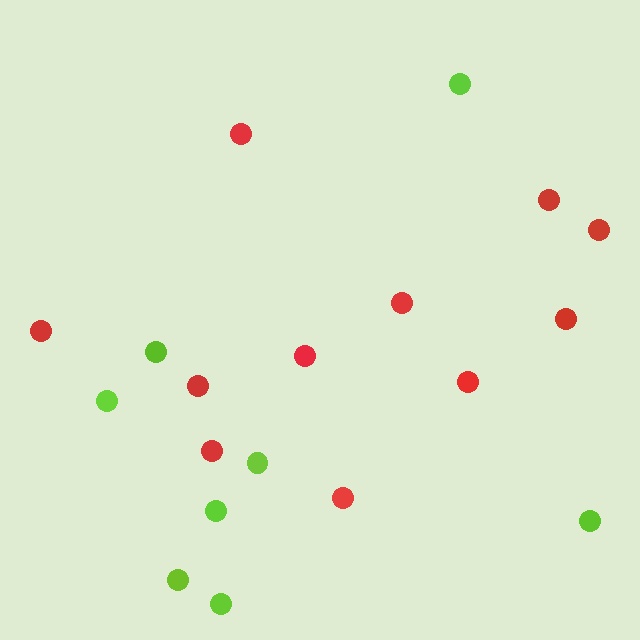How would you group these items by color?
There are 2 groups: one group of red circles (11) and one group of lime circles (8).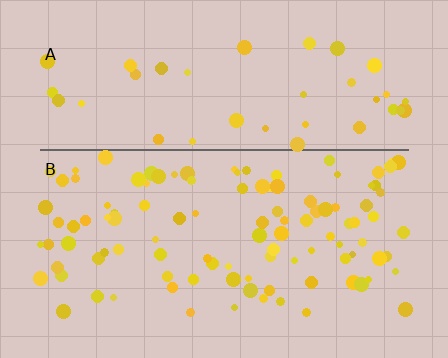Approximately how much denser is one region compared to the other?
Approximately 2.4× — region B over region A.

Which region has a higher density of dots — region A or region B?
B (the bottom).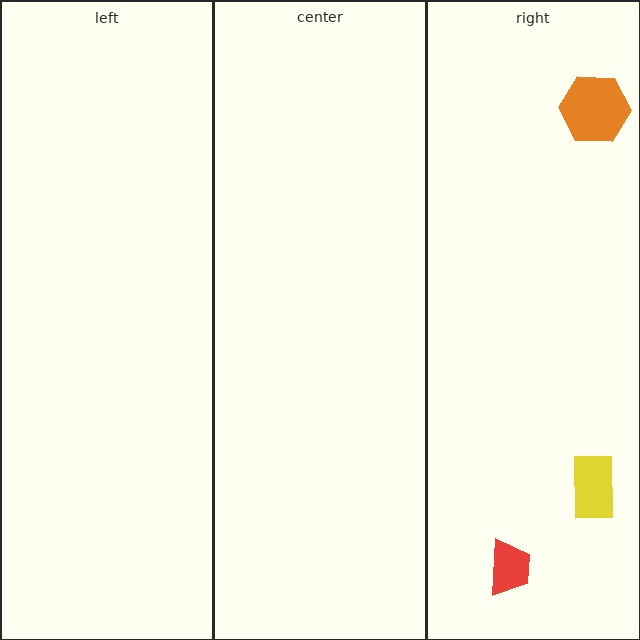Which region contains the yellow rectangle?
The right region.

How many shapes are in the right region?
3.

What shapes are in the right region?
The yellow rectangle, the orange hexagon, the red trapezoid.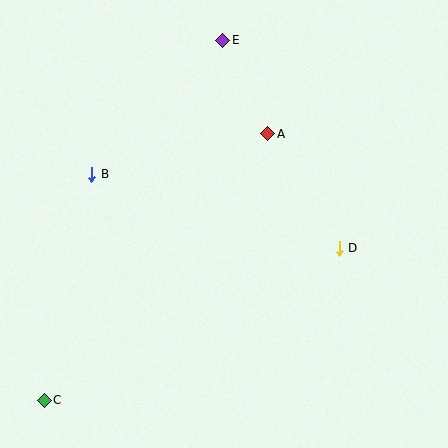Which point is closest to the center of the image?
Point A at (268, 134) is closest to the center.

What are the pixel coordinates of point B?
Point B is at (92, 174).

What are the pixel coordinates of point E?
Point E is at (223, 40).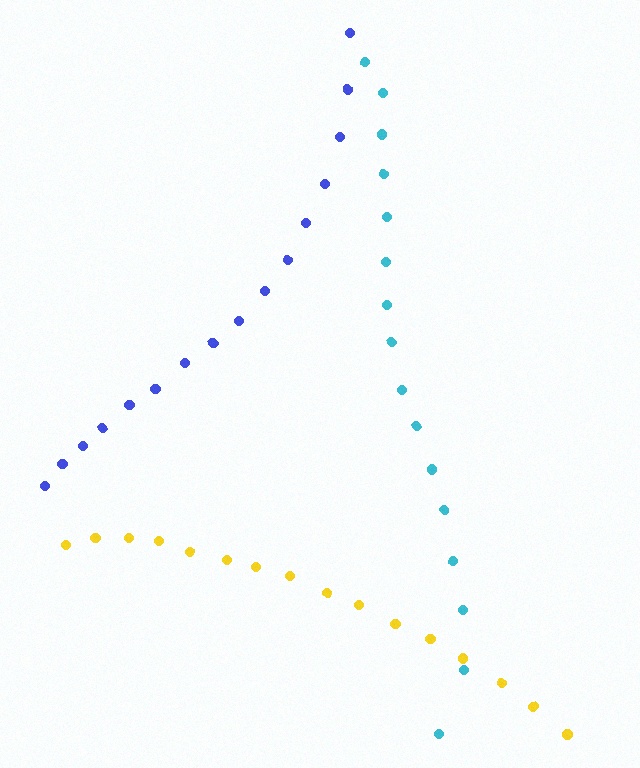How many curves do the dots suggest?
There are 3 distinct paths.